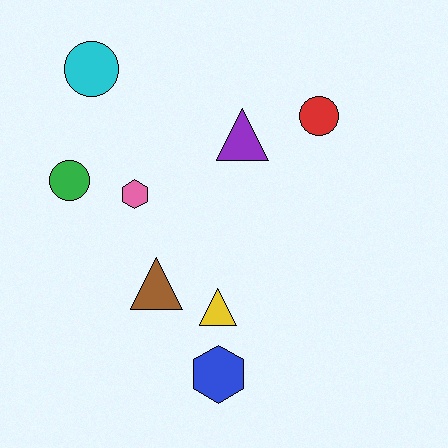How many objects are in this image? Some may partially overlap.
There are 8 objects.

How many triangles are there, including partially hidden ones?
There are 3 triangles.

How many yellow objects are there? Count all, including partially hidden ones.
There is 1 yellow object.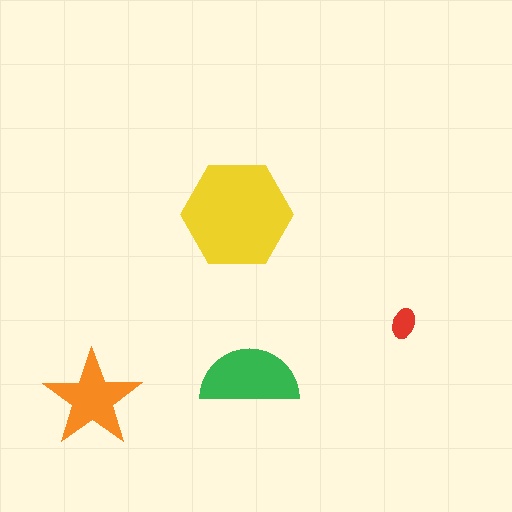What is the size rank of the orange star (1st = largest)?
3rd.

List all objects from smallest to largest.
The red ellipse, the orange star, the green semicircle, the yellow hexagon.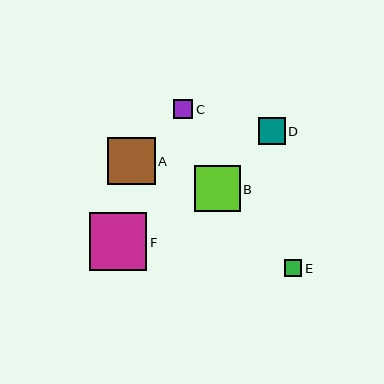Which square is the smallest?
Square E is the smallest with a size of approximately 18 pixels.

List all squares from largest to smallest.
From largest to smallest: F, A, B, D, C, E.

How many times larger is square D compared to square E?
Square D is approximately 1.5 times the size of square E.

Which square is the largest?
Square F is the largest with a size of approximately 57 pixels.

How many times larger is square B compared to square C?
Square B is approximately 2.4 times the size of square C.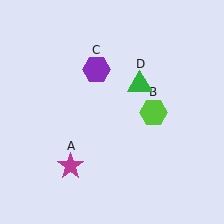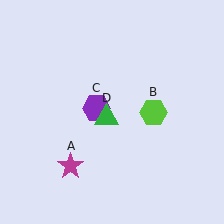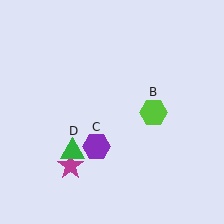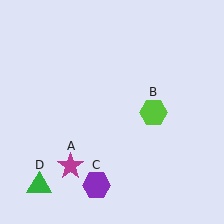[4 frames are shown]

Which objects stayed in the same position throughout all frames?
Magenta star (object A) and lime hexagon (object B) remained stationary.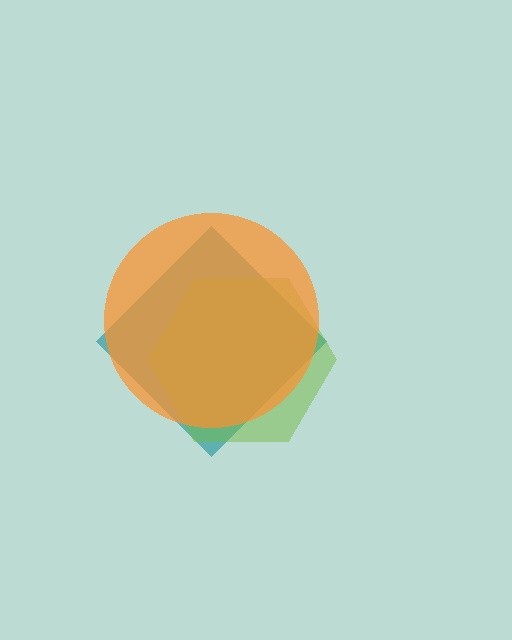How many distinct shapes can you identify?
There are 3 distinct shapes: a teal diamond, a lime hexagon, an orange circle.